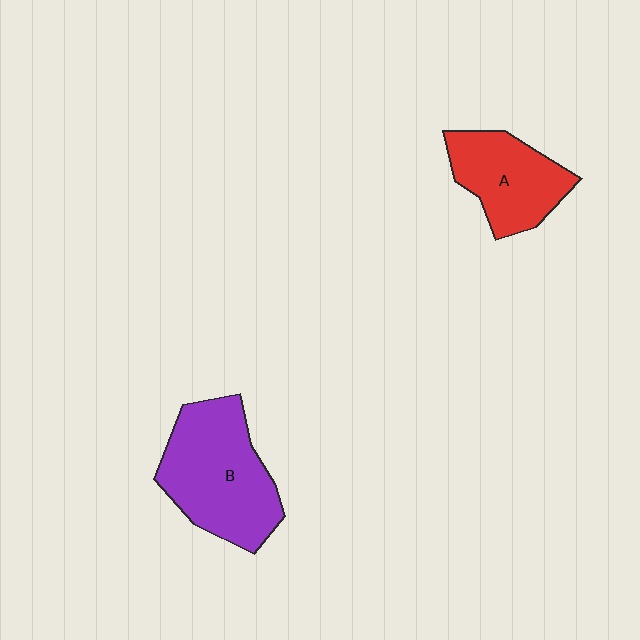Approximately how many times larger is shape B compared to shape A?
Approximately 1.5 times.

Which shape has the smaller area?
Shape A (red).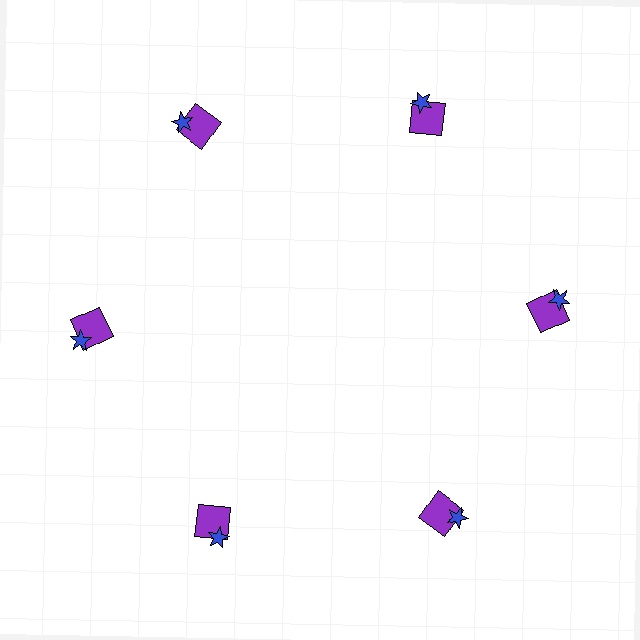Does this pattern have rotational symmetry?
Yes, this pattern has 6-fold rotational symmetry. It looks the same after rotating 60 degrees around the center.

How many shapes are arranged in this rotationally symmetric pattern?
There are 12 shapes, arranged in 6 groups of 2.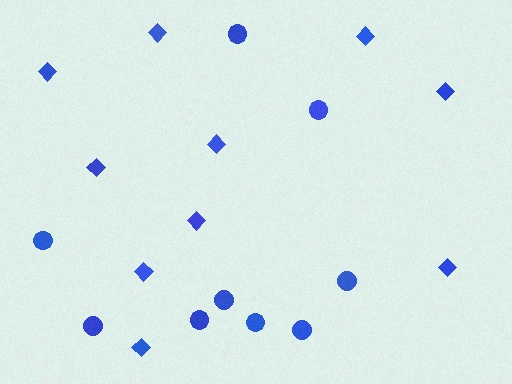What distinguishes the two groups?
There are 2 groups: one group of diamonds (10) and one group of circles (9).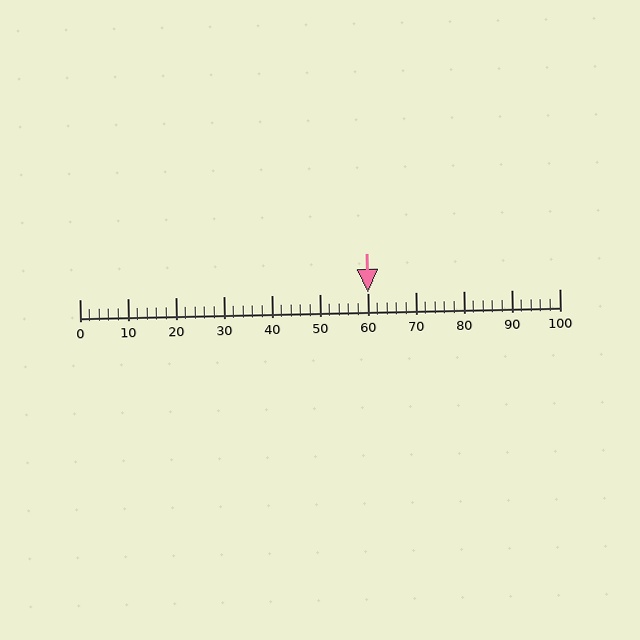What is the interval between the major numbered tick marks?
The major tick marks are spaced 10 units apart.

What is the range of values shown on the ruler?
The ruler shows values from 0 to 100.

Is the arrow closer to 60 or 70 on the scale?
The arrow is closer to 60.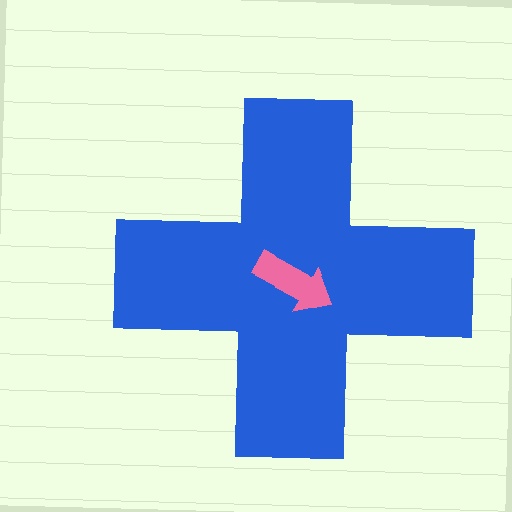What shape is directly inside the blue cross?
The pink arrow.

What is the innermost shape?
The pink arrow.